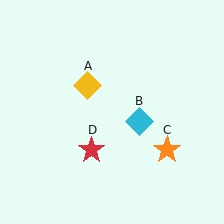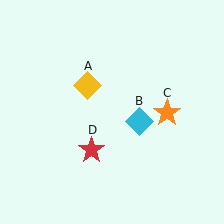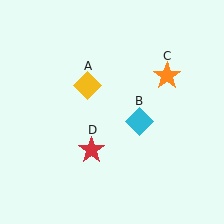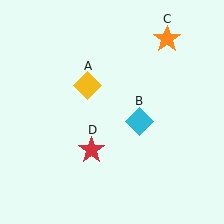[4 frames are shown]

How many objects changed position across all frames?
1 object changed position: orange star (object C).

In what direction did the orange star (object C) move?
The orange star (object C) moved up.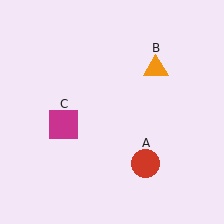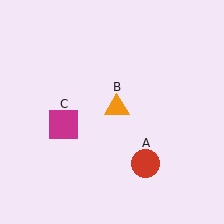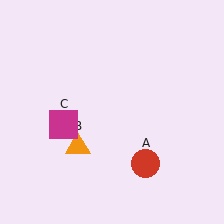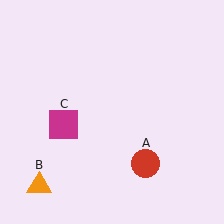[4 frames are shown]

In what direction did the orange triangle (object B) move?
The orange triangle (object B) moved down and to the left.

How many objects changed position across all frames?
1 object changed position: orange triangle (object B).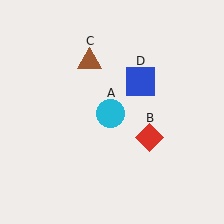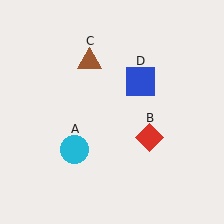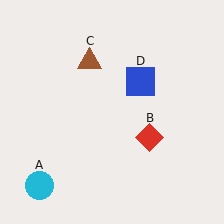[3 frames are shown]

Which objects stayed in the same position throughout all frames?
Red diamond (object B) and brown triangle (object C) and blue square (object D) remained stationary.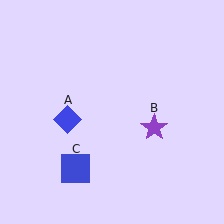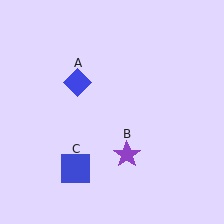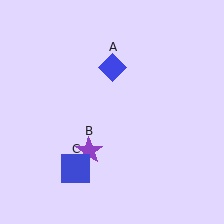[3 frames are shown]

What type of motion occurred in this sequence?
The blue diamond (object A), purple star (object B) rotated clockwise around the center of the scene.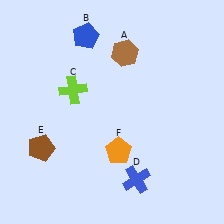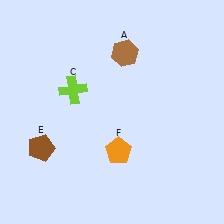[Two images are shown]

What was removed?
The blue pentagon (B), the blue cross (D) were removed in Image 2.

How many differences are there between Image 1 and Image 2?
There are 2 differences between the two images.